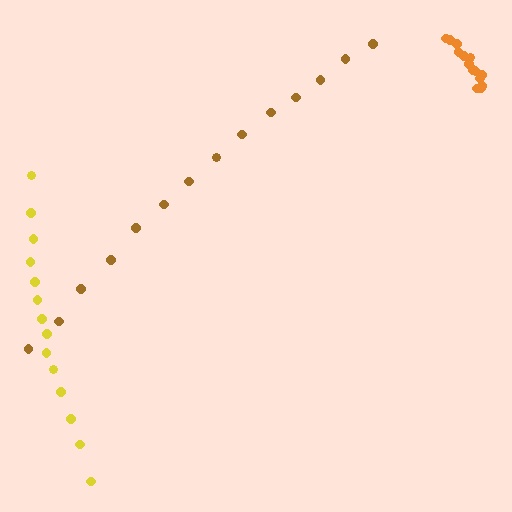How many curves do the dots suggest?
There are 3 distinct paths.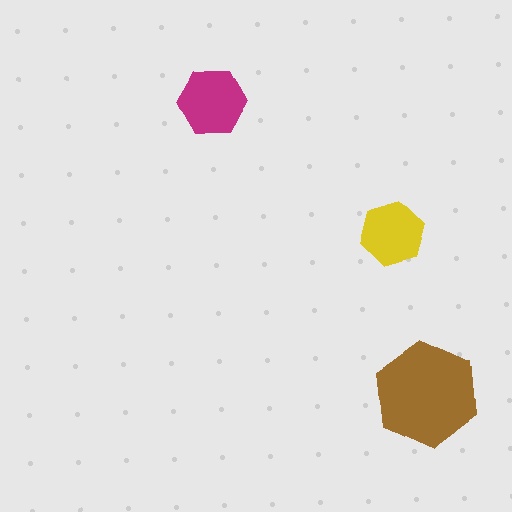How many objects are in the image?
There are 3 objects in the image.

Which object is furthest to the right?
The brown hexagon is rightmost.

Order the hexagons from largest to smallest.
the brown one, the magenta one, the yellow one.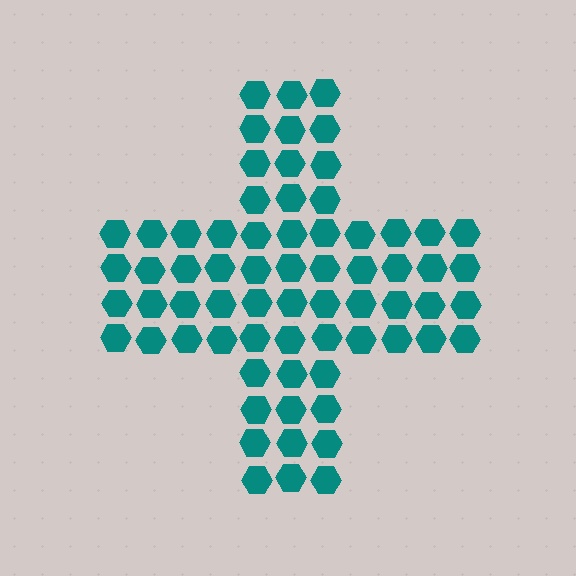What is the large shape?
The large shape is a cross.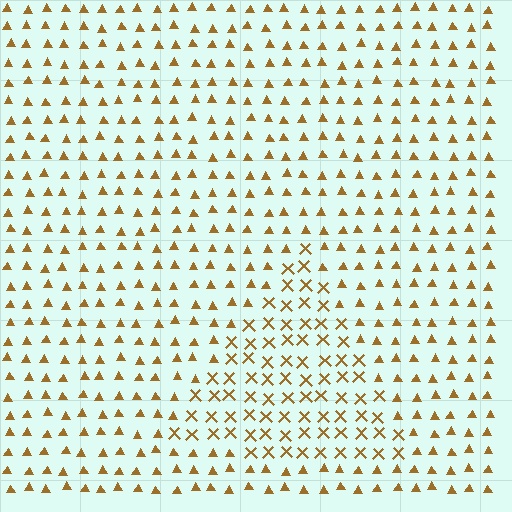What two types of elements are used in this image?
The image uses X marks inside the triangle region and triangles outside it.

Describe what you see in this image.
The image is filled with small brown elements arranged in a uniform grid. A triangle-shaped region contains X marks, while the surrounding area contains triangles. The boundary is defined purely by the change in element shape.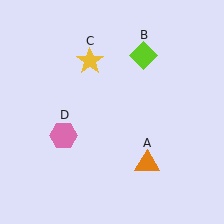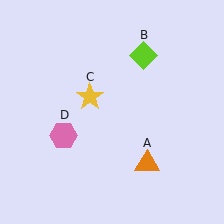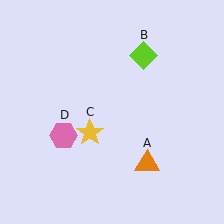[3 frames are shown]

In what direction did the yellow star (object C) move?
The yellow star (object C) moved down.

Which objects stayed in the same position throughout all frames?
Orange triangle (object A) and lime diamond (object B) and pink hexagon (object D) remained stationary.